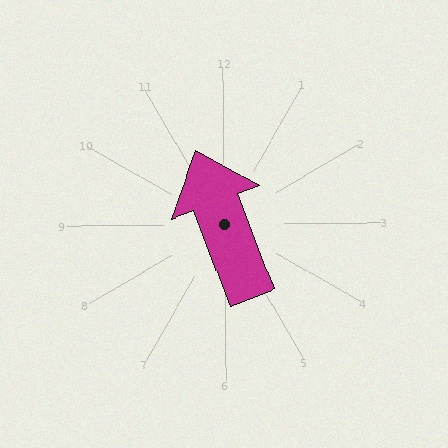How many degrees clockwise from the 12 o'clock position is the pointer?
Approximately 339 degrees.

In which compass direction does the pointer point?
North.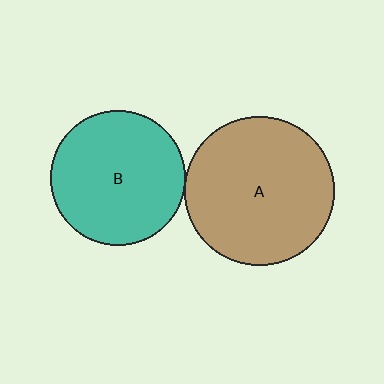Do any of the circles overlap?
No, none of the circles overlap.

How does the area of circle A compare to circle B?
Approximately 1.2 times.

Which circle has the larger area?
Circle A (brown).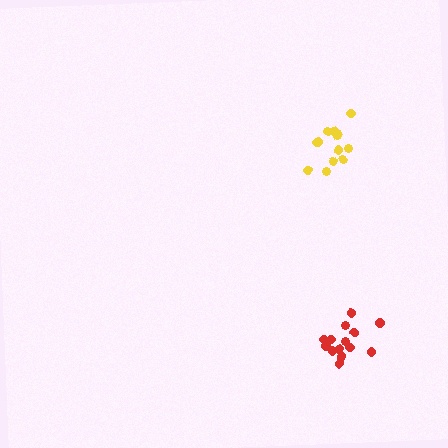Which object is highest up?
The yellow cluster is topmost.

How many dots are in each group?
Group 1: 13 dots, Group 2: 14 dots (27 total).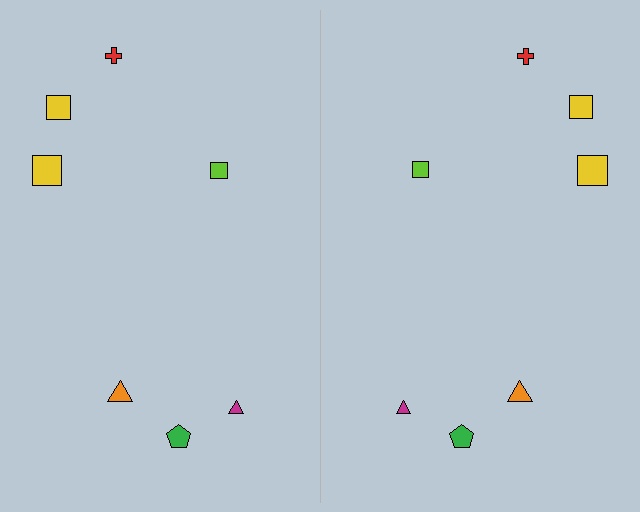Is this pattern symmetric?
Yes, this pattern has bilateral (reflection) symmetry.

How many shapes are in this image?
There are 14 shapes in this image.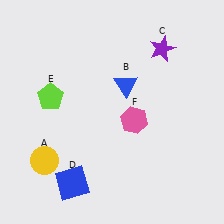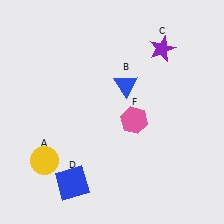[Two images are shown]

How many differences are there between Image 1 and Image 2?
There is 1 difference between the two images.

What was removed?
The lime pentagon (E) was removed in Image 2.